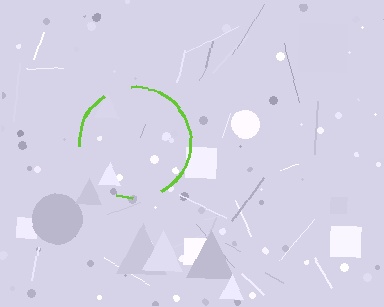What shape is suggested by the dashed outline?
The dashed outline suggests a circle.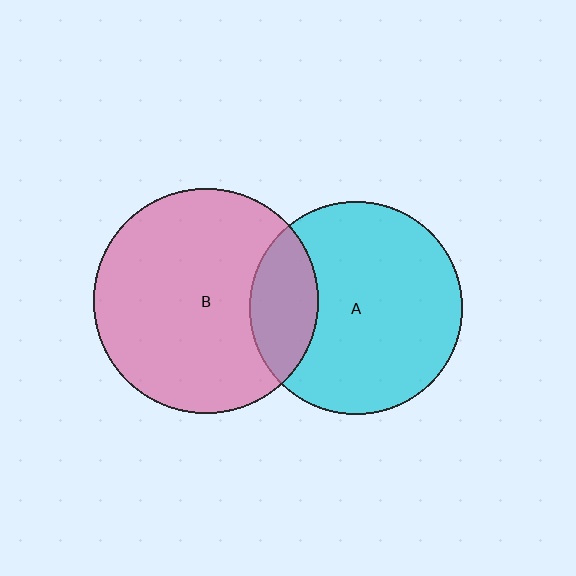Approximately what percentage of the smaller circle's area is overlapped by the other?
Approximately 20%.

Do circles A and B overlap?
Yes.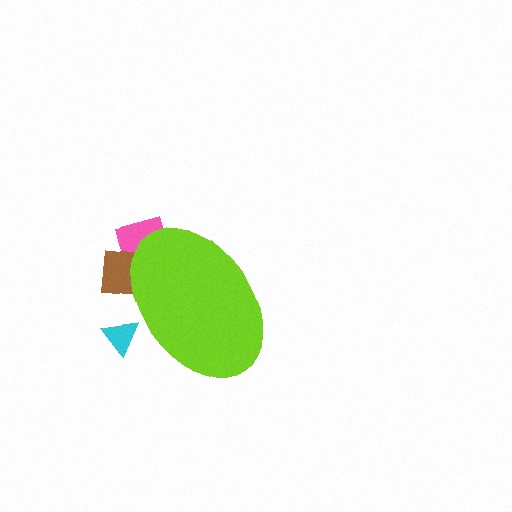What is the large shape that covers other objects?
A lime ellipse.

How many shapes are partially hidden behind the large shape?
3 shapes are partially hidden.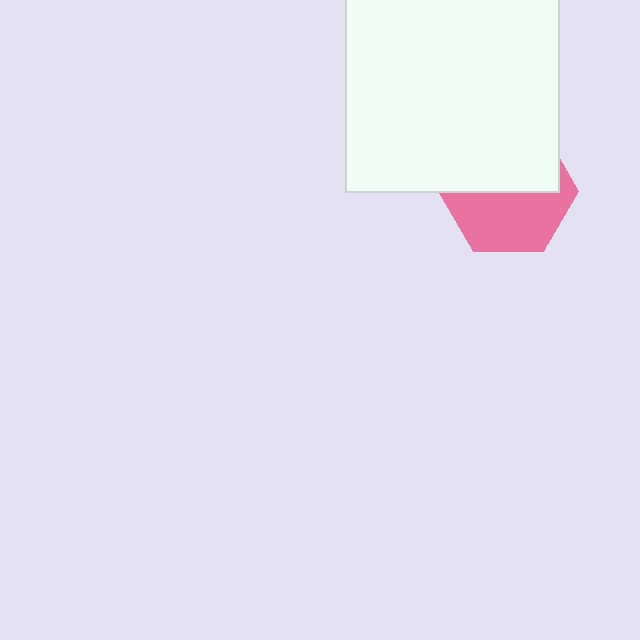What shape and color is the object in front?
The object in front is a white square.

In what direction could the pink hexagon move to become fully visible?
The pink hexagon could move down. That would shift it out from behind the white square entirely.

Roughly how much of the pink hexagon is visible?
About half of it is visible (roughly 50%).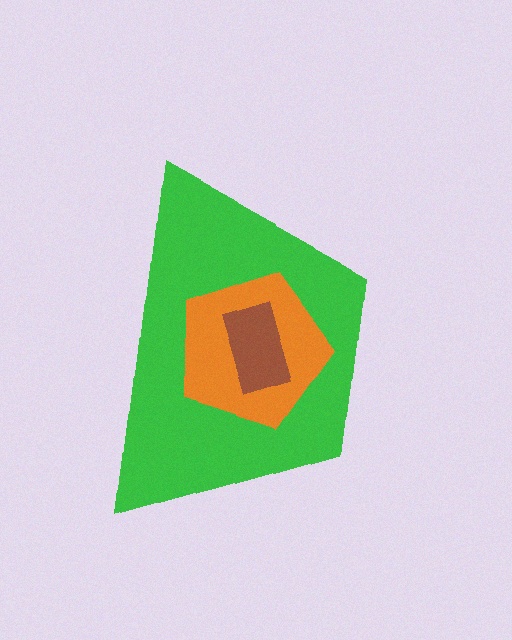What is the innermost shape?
The brown rectangle.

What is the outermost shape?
The green trapezoid.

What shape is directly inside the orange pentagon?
The brown rectangle.